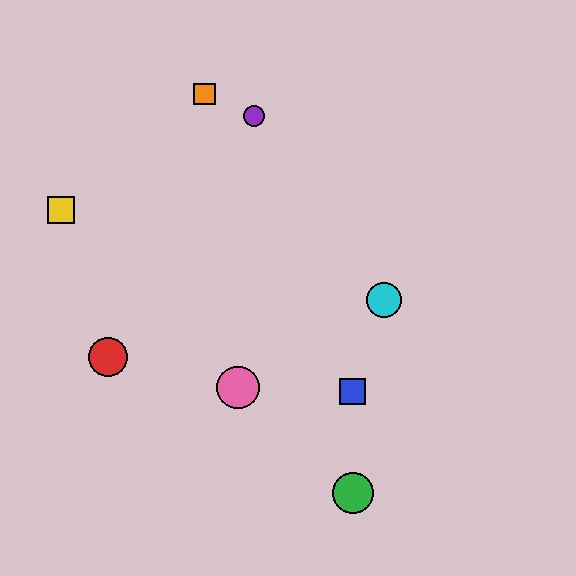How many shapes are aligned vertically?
2 shapes (the blue square, the green circle) are aligned vertically.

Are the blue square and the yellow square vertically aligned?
No, the blue square is at x≈353 and the yellow square is at x≈61.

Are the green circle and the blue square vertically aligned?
Yes, both are at x≈353.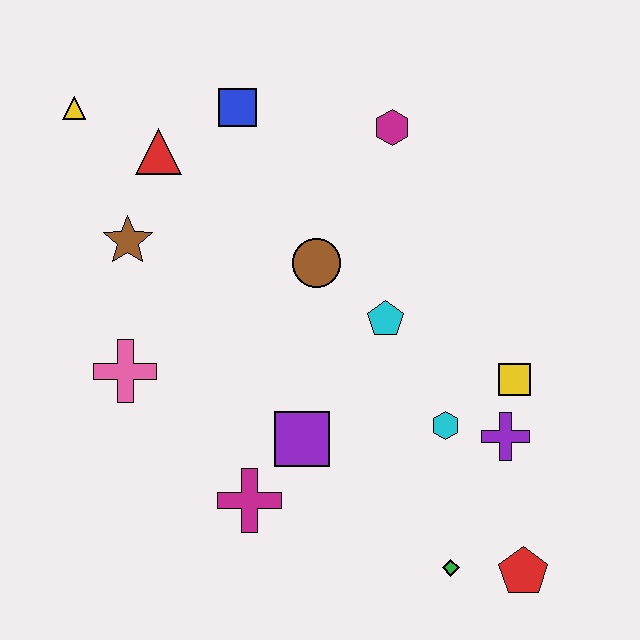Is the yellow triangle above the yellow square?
Yes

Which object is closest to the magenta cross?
The purple square is closest to the magenta cross.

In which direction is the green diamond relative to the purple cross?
The green diamond is below the purple cross.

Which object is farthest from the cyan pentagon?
The yellow triangle is farthest from the cyan pentagon.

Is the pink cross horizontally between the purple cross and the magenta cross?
No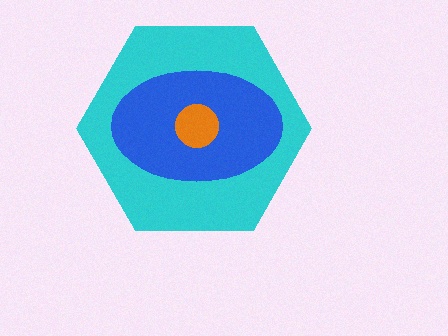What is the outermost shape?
The cyan hexagon.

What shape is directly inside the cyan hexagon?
The blue ellipse.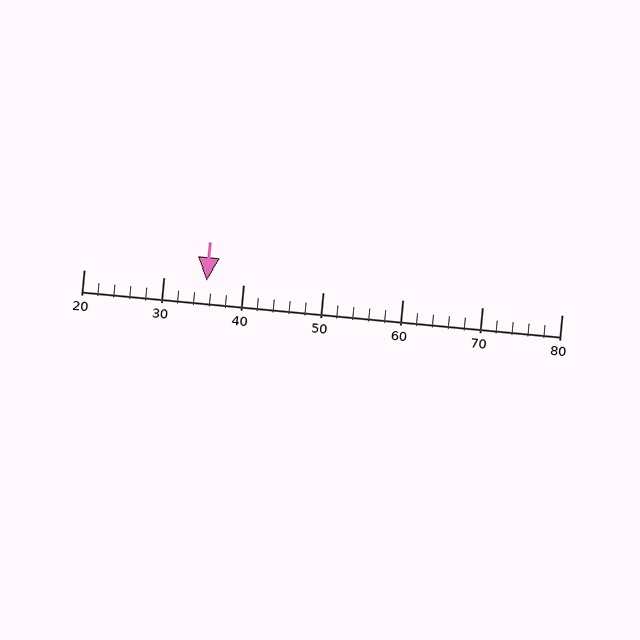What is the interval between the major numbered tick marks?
The major tick marks are spaced 10 units apart.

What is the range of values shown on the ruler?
The ruler shows values from 20 to 80.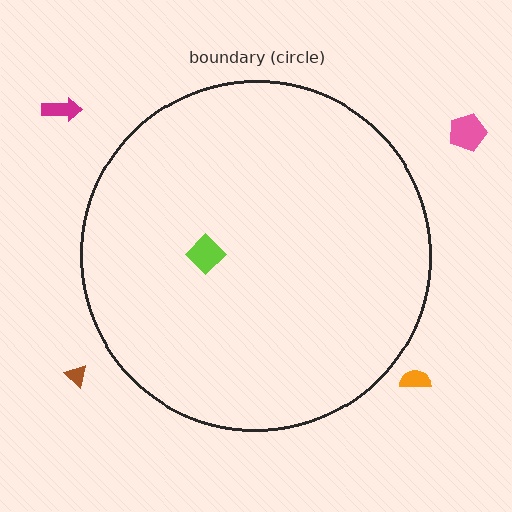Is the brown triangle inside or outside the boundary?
Outside.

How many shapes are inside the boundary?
1 inside, 4 outside.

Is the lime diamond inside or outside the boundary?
Inside.